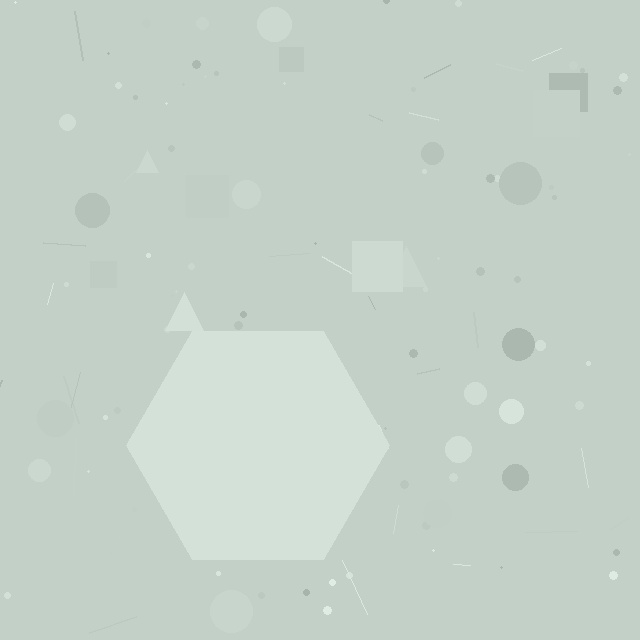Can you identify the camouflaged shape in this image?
The camouflaged shape is a hexagon.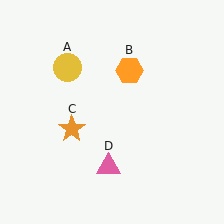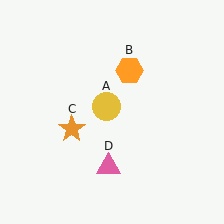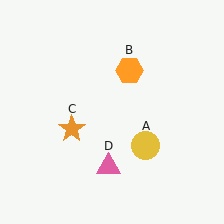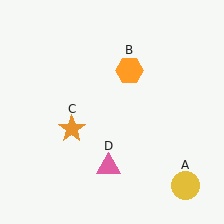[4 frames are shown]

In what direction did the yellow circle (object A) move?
The yellow circle (object A) moved down and to the right.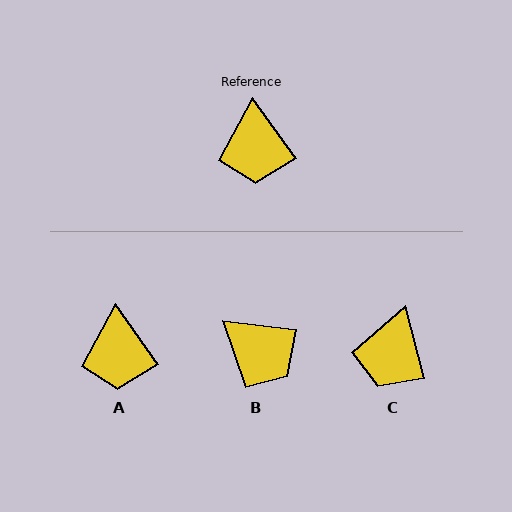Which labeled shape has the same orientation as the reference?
A.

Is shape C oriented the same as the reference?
No, it is off by about 21 degrees.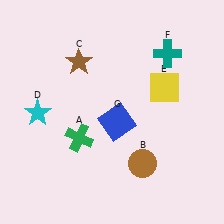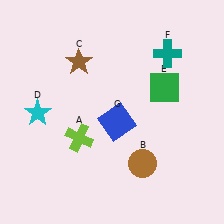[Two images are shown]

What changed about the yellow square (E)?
In Image 1, E is yellow. In Image 2, it changed to green.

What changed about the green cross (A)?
In Image 1, A is green. In Image 2, it changed to lime.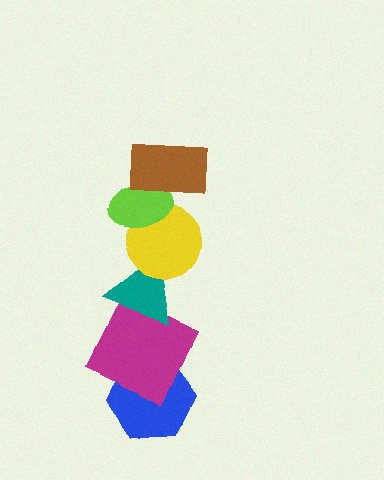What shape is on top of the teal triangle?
The yellow circle is on top of the teal triangle.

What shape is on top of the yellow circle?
The lime ellipse is on top of the yellow circle.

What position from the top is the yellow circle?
The yellow circle is 3rd from the top.